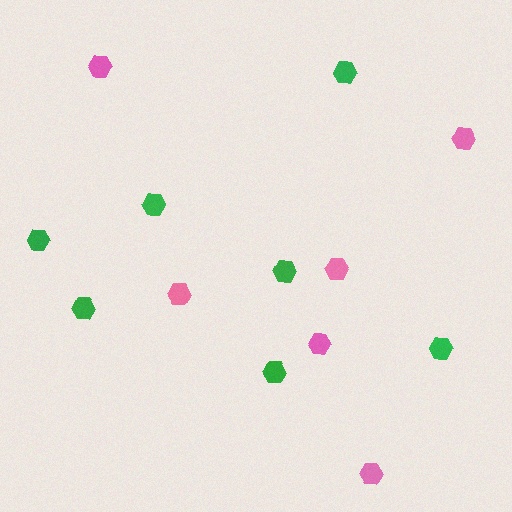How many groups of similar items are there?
There are 2 groups: one group of green hexagons (7) and one group of pink hexagons (6).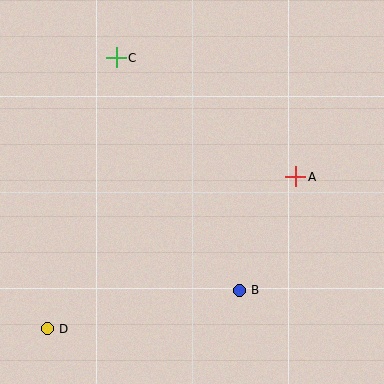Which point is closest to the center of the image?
Point A at (296, 177) is closest to the center.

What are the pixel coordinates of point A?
Point A is at (296, 177).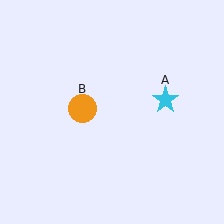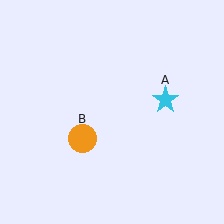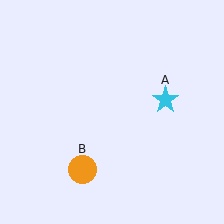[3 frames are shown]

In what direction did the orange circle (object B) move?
The orange circle (object B) moved down.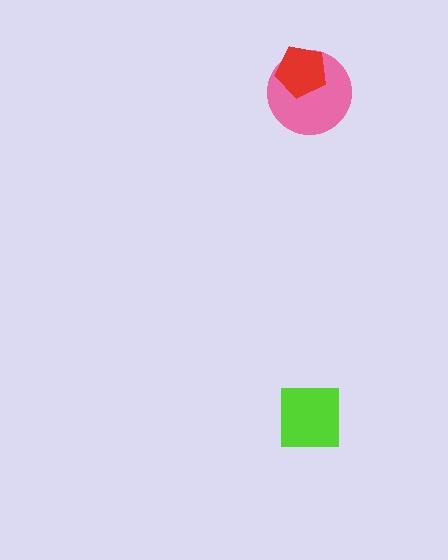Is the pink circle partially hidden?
Yes, it is partially covered by another shape.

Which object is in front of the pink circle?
The red pentagon is in front of the pink circle.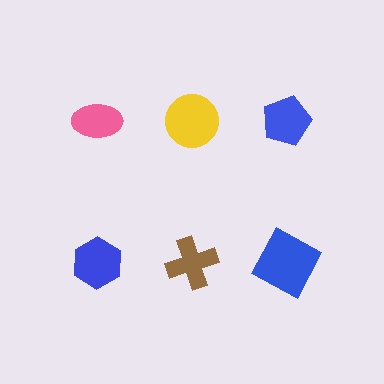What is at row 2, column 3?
A blue square.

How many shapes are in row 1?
3 shapes.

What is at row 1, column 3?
A blue pentagon.